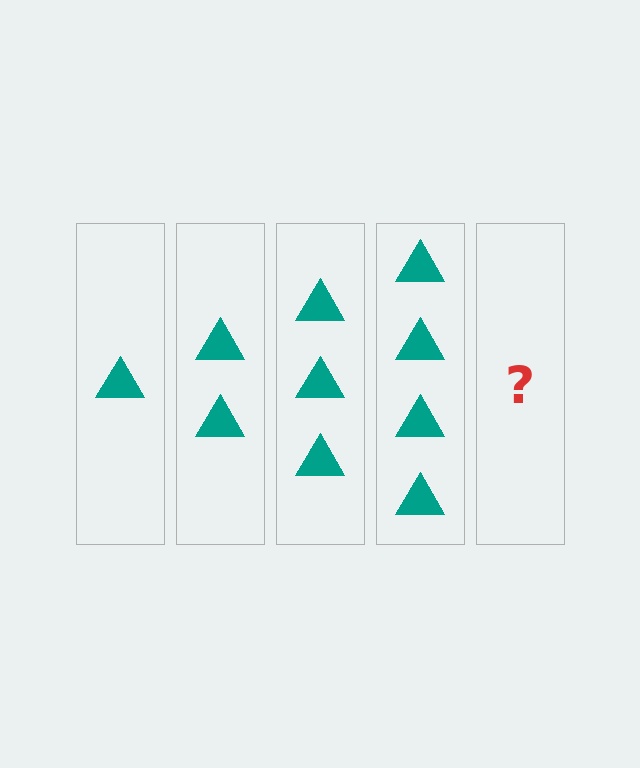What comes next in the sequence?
The next element should be 5 triangles.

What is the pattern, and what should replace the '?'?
The pattern is that each step adds one more triangle. The '?' should be 5 triangles.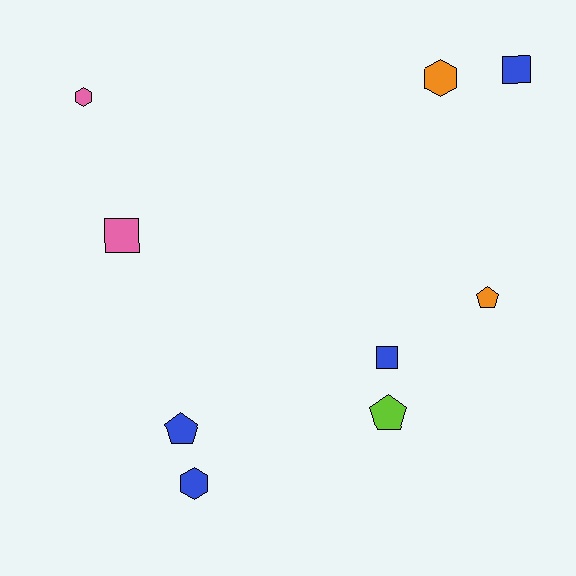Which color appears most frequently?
Blue, with 4 objects.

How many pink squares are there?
There is 1 pink square.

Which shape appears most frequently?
Pentagon, with 3 objects.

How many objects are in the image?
There are 9 objects.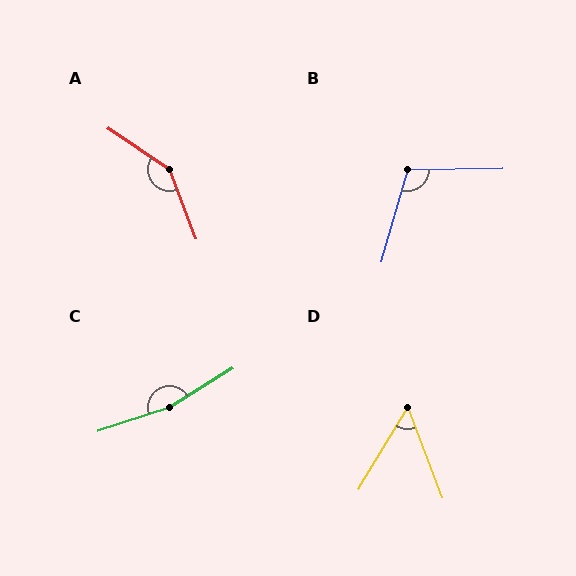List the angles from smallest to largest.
D (51°), B (107°), A (145°), C (166°).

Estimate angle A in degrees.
Approximately 145 degrees.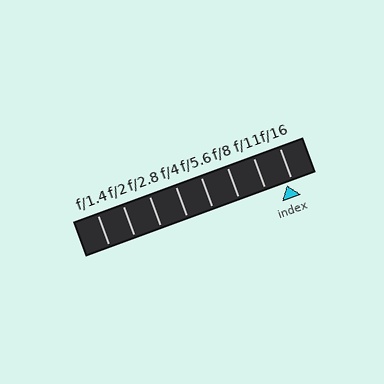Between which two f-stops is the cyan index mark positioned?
The index mark is between f/11 and f/16.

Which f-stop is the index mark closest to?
The index mark is closest to f/16.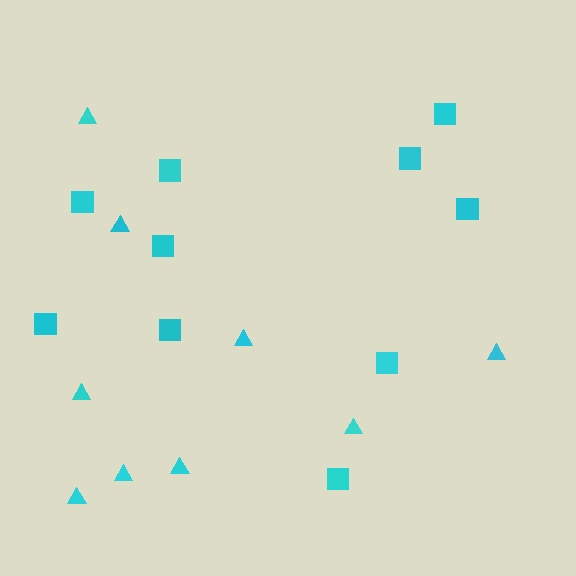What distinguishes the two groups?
There are 2 groups: one group of triangles (9) and one group of squares (10).